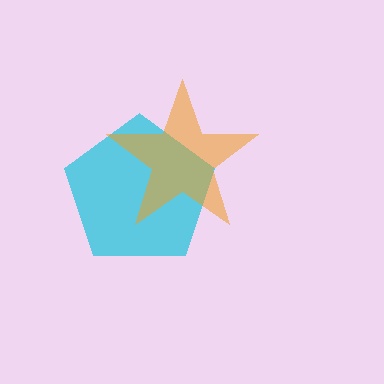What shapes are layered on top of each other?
The layered shapes are: a cyan pentagon, an orange star.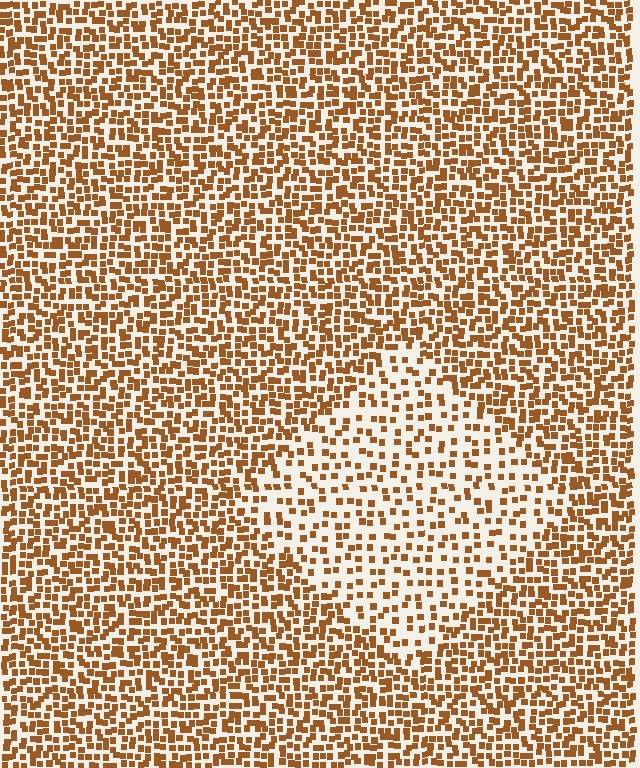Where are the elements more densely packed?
The elements are more densely packed outside the diamond boundary.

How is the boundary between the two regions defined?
The boundary is defined by a change in element density (approximately 2.0x ratio). All elements are the same color, size, and shape.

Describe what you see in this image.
The image contains small brown elements arranged at two different densities. A diamond-shaped region is visible where the elements are less densely packed than the surrounding area.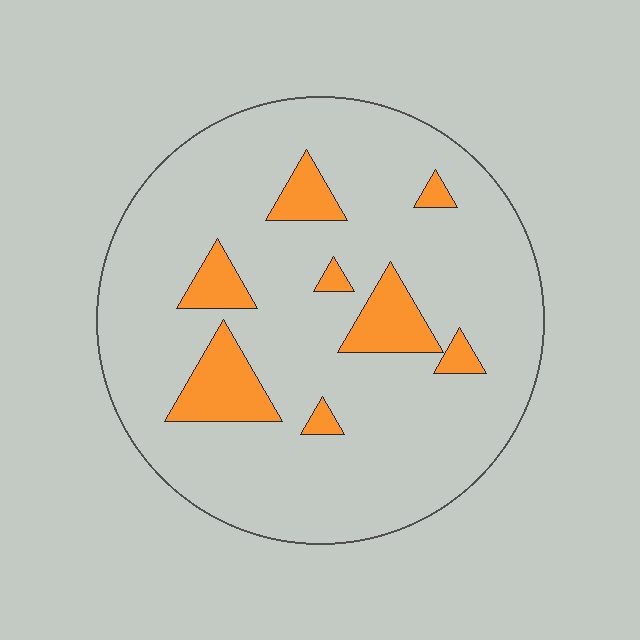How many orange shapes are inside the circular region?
8.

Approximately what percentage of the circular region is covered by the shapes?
Approximately 15%.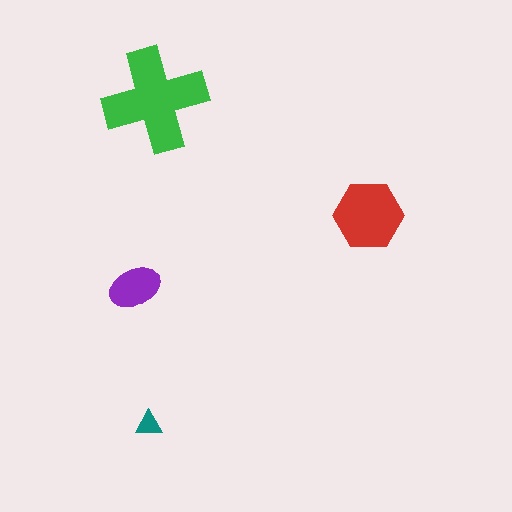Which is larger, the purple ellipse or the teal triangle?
The purple ellipse.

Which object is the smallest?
The teal triangle.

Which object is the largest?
The green cross.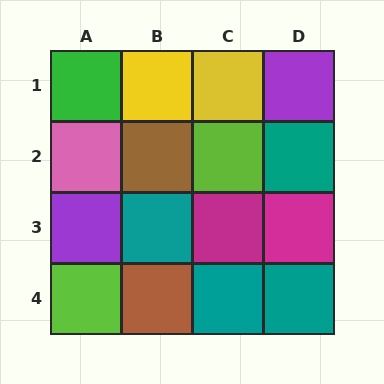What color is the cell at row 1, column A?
Green.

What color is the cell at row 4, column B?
Brown.